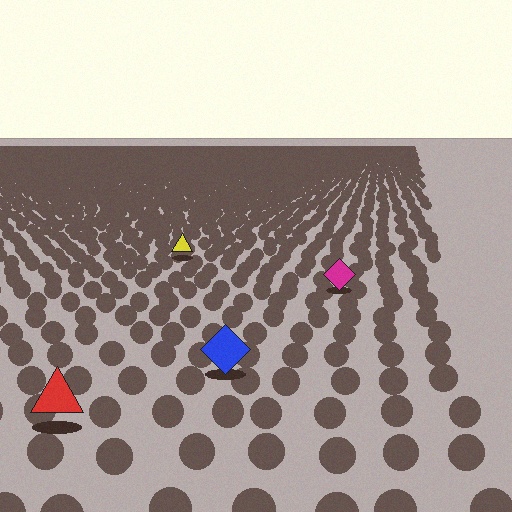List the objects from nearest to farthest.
From nearest to farthest: the red triangle, the blue diamond, the magenta diamond, the yellow triangle.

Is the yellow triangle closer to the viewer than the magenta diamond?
No. The magenta diamond is closer — you can tell from the texture gradient: the ground texture is coarser near it.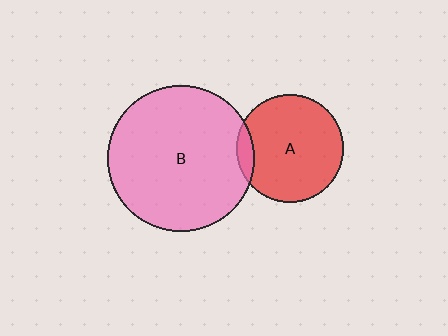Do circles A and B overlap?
Yes.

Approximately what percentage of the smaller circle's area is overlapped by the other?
Approximately 10%.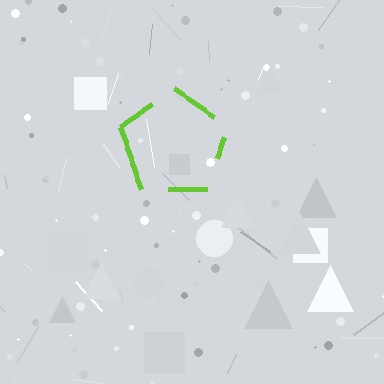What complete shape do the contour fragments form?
The contour fragments form a pentagon.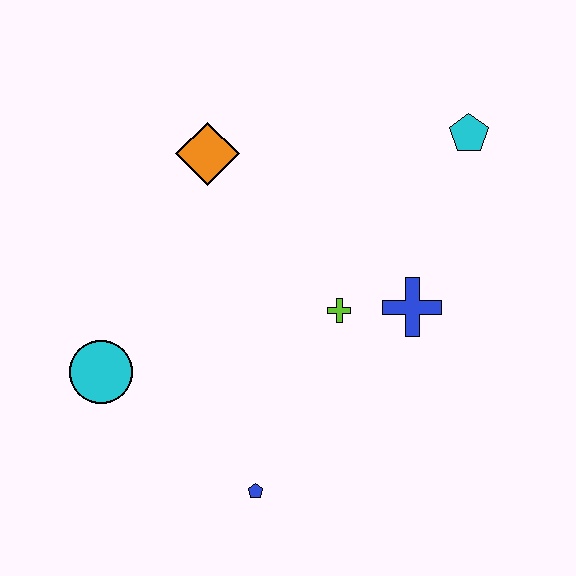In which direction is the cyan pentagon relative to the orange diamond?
The cyan pentagon is to the right of the orange diamond.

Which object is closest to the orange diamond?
The lime cross is closest to the orange diamond.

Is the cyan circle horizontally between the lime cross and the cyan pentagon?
No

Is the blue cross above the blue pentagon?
Yes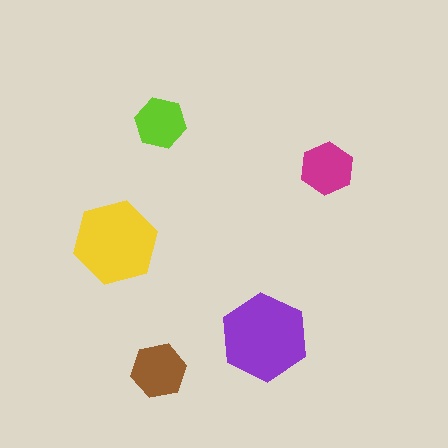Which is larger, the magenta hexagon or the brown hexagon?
The brown one.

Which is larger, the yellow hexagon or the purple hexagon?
The purple one.